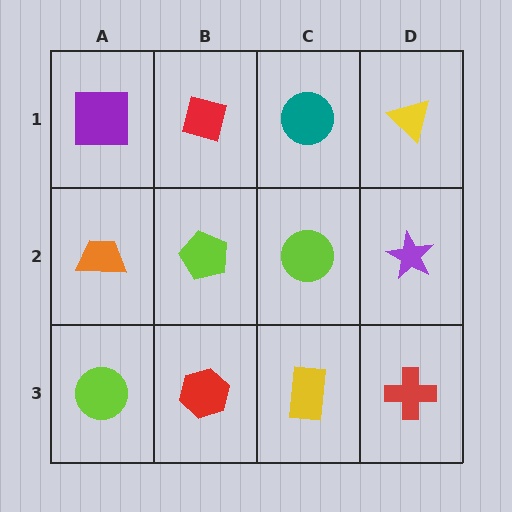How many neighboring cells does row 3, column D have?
2.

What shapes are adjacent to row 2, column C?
A teal circle (row 1, column C), a yellow rectangle (row 3, column C), a lime pentagon (row 2, column B), a purple star (row 2, column D).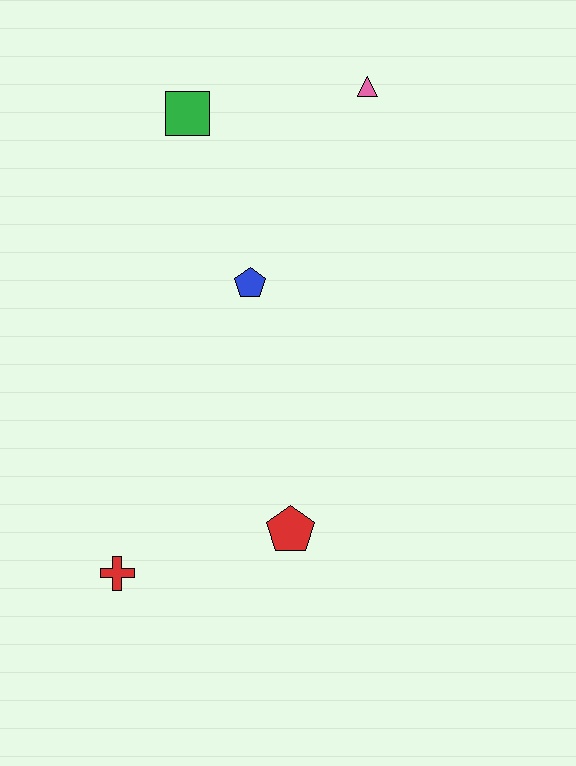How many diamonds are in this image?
There are no diamonds.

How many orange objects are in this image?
There are no orange objects.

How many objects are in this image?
There are 5 objects.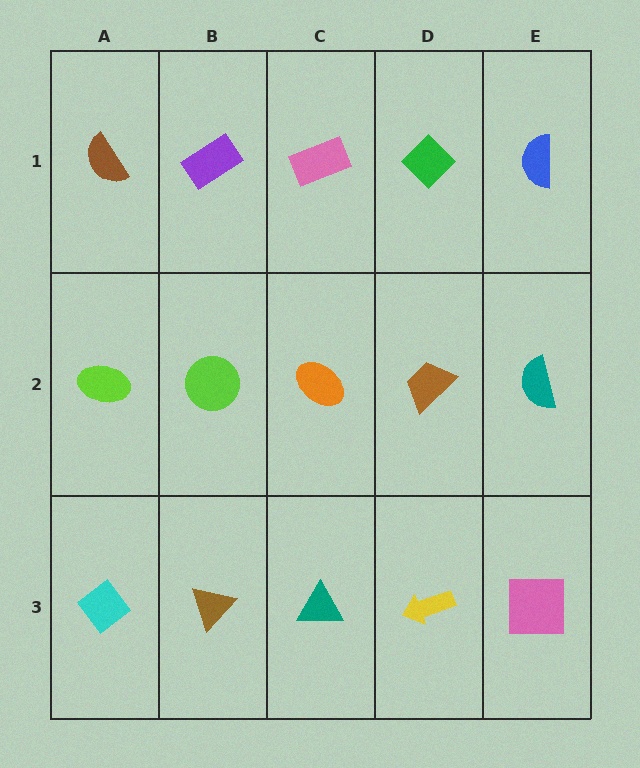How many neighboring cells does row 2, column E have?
3.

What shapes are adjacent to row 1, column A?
A lime ellipse (row 2, column A), a purple rectangle (row 1, column B).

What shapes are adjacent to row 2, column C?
A pink rectangle (row 1, column C), a teal triangle (row 3, column C), a lime circle (row 2, column B), a brown trapezoid (row 2, column D).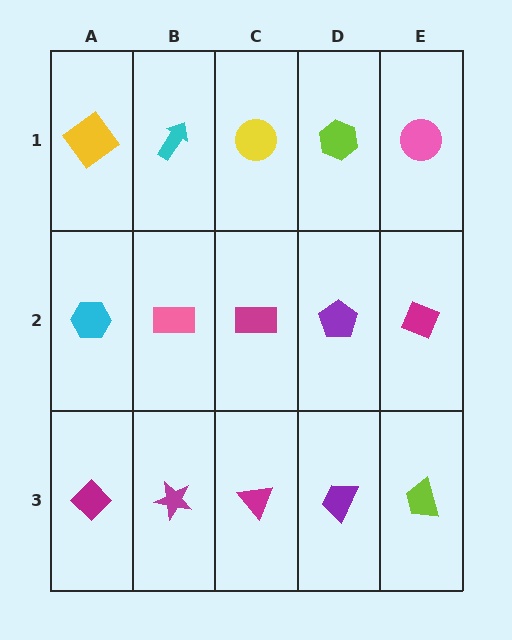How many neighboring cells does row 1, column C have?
3.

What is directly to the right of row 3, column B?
A magenta triangle.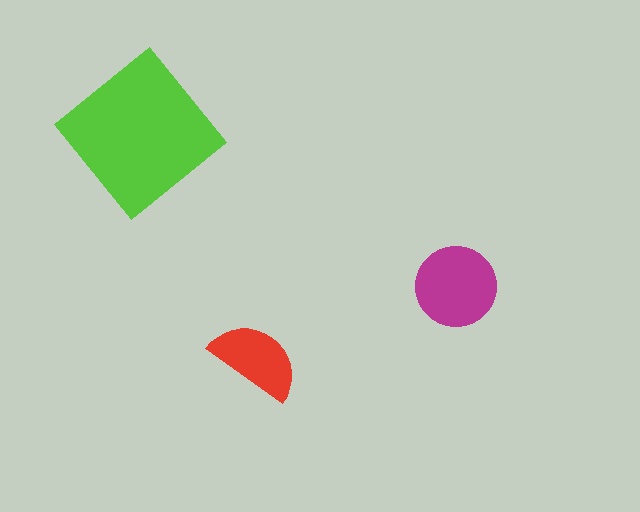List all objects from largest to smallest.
The lime diamond, the magenta circle, the red semicircle.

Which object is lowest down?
The red semicircle is bottommost.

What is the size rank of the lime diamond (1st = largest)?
1st.